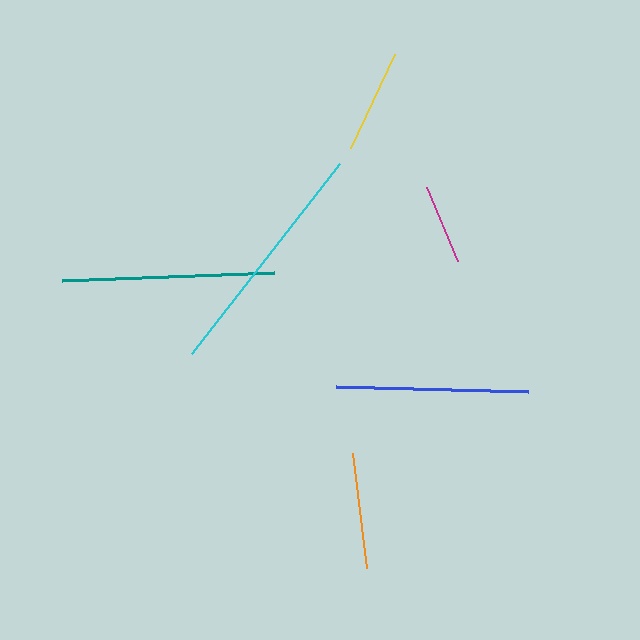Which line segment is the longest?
The cyan line is the longest at approximately 240 pixels.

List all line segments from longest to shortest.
From longest to shortest: cyan, teal, blue, orange, yellow, magenta.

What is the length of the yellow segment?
The yellow segment is approximately 103 pixels long.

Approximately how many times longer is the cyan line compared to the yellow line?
The cyan line is approximately 2.3 times the length of the yellow line.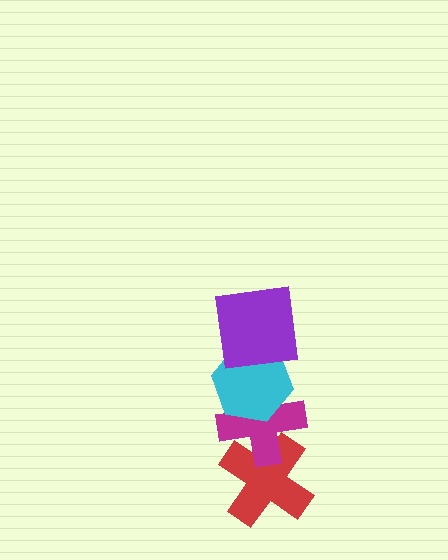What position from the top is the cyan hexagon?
The cyan hexagon is 2nd from the top.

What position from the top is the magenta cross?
The magenta cross is 3rd from the top.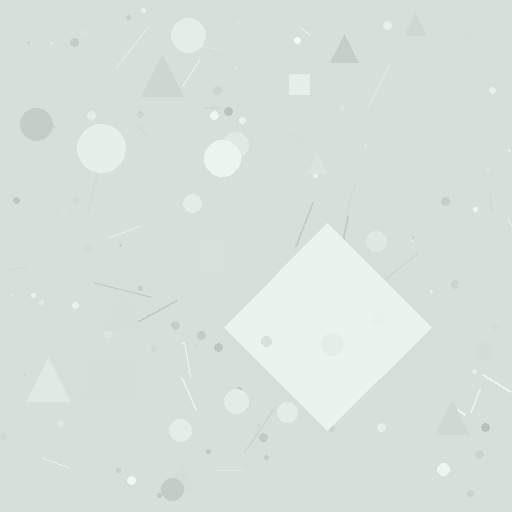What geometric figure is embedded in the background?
A diamond is embedded in the background.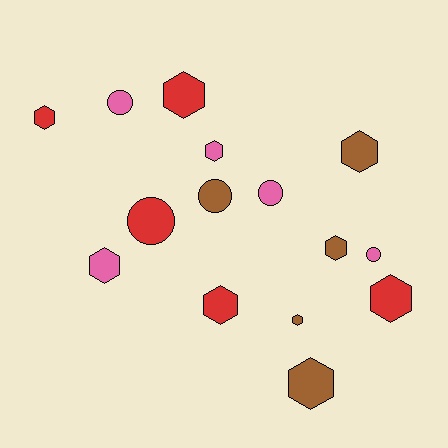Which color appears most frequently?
Brown, with 5 objects.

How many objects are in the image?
There are 15 objects.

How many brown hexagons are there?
There are 4 brown hexagons.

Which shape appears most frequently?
Hexagon, with 10 objects.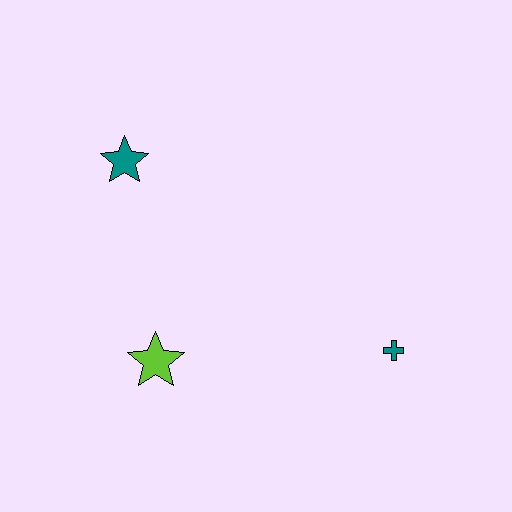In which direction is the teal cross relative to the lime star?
The teal cross is to the right of the lime star.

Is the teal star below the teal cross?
No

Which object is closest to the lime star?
The teal star is closest to the lime star.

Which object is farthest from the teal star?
The teal cross is farthest from the teal star.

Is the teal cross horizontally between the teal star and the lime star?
No